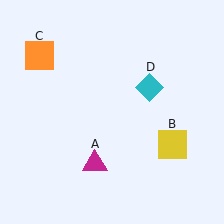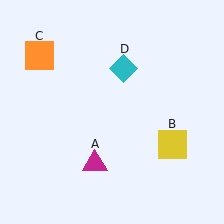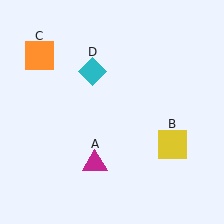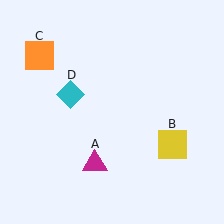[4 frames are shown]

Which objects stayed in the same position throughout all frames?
Magenta triangle (object A) and yellow square (object B) and orange square (object C) remained stationary.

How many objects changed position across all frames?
1 object changed position: cyan diamond (object D).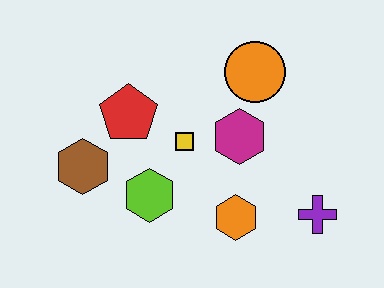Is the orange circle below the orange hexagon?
No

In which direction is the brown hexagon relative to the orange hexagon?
The brown hexagon is to the left of the orange hexagon.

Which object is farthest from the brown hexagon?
The purple cross is farthest from the brown hexagon.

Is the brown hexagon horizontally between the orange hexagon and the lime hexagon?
No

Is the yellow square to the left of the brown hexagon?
No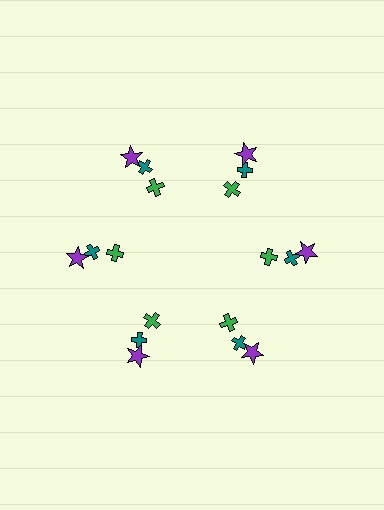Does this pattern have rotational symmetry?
Yes, this pattern has 6-fold rotational symmetry. It looks the same after rotating 60 degrees around the center.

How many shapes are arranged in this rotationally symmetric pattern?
There are 18 shapes, arranged in 6 groups of 3.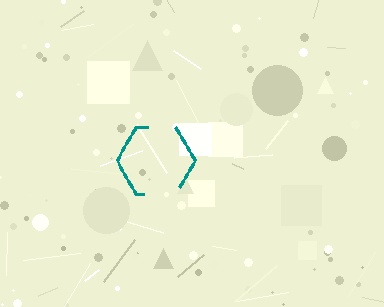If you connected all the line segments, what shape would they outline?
They would outline a hexagon.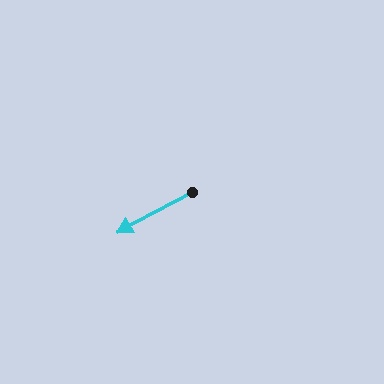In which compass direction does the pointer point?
Southwest.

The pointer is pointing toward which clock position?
Roughly 8 o'clock.